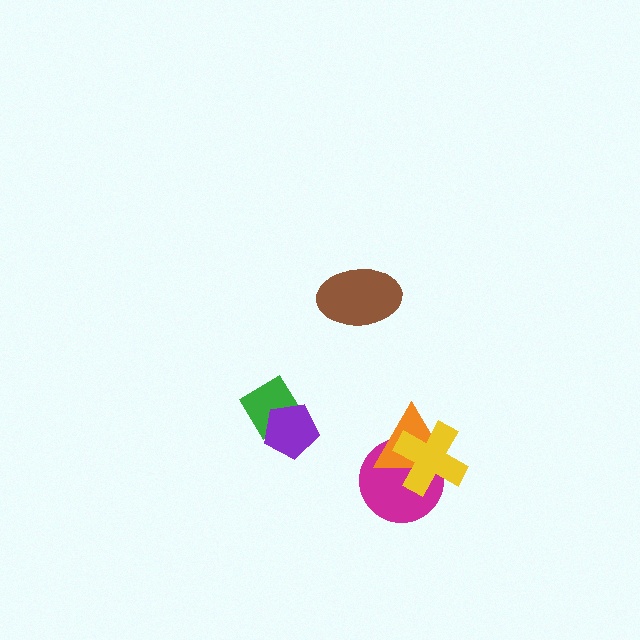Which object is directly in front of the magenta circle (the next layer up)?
The orange triangle is directly in front of the magenta circle.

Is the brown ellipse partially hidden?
No, no other shape covers it.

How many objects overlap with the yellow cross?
2 objects overlap with the yellow cross.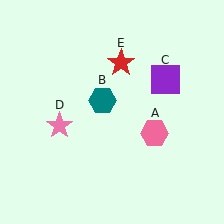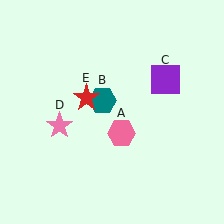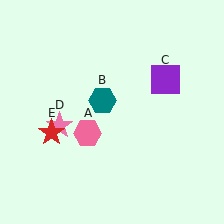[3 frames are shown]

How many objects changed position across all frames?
2 objects changed position: pink hexagon (object A), red star (object E).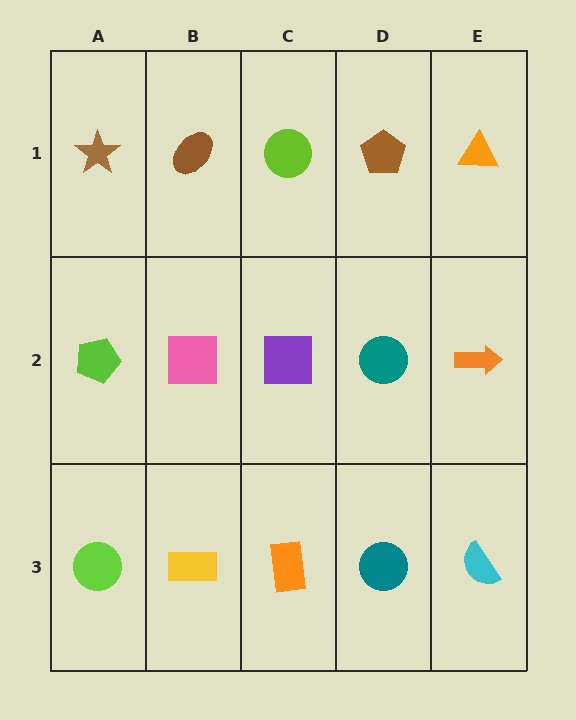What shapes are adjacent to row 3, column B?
A pink square (row 2, column B), a lime circle (row 3, column A), an orange rectangle (row 3, column C).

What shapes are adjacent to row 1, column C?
A purple square (row 2, column C), a brown ellipse (row 1, column B), a brown pentagon (row 1, column D).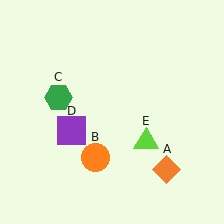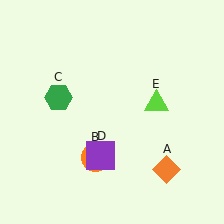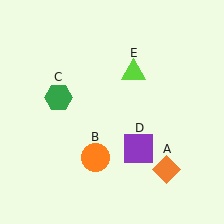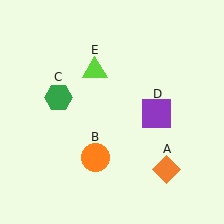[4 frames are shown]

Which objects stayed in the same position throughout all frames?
Orange diamond (object A) and orange circle (object B) and green hexagon (object C) remained stationary.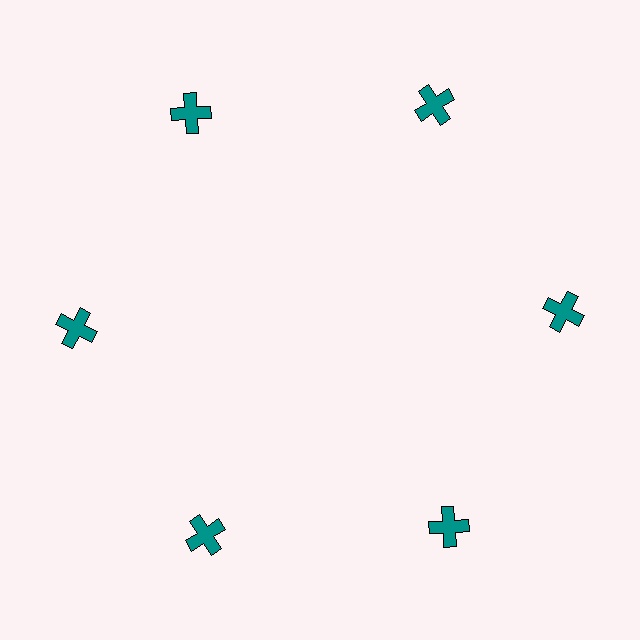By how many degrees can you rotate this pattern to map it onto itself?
The pattern maps onto itself every 60 degrees of rotation.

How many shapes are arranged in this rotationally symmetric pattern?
There are 6 shapes, arranged in 6 groups of 1.